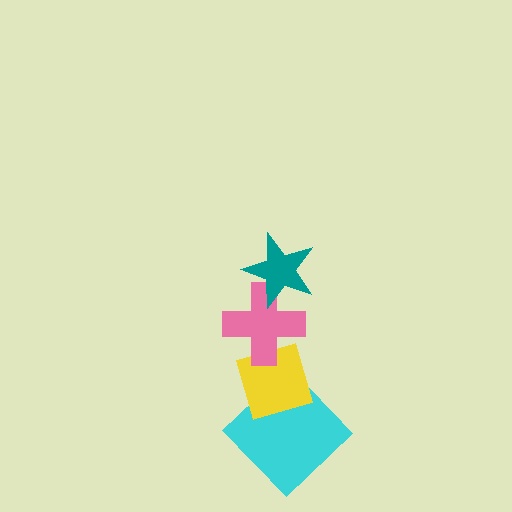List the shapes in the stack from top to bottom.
From top to bottom: the teal star, the pink cross, the yellow diamond, the cyan diamond.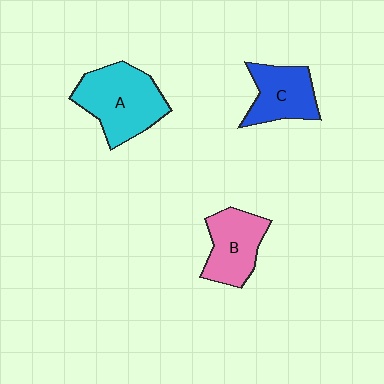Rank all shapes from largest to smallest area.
From largest to smallest: A (cyan), B (pink), C (blue).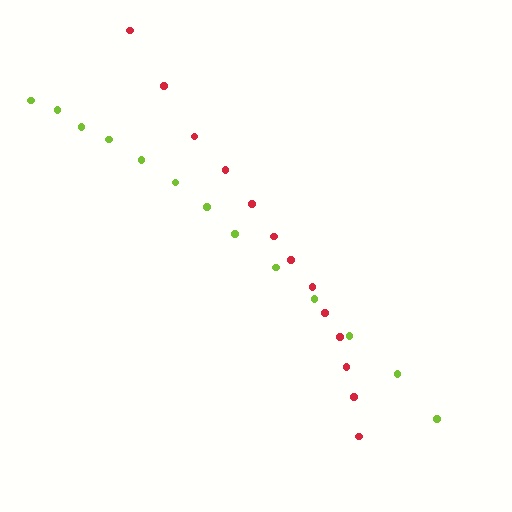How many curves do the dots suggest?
There are 2 distinct paths.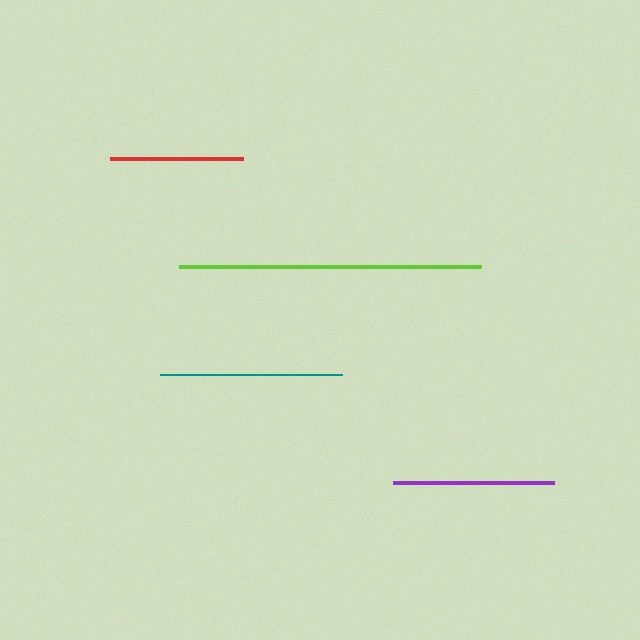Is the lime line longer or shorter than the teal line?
The lime line is longer than the teal line.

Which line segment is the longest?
The lime line is the longest at approximately 302 pixels.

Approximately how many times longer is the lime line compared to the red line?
The lime line is approximately 2.3 times the length of the red line.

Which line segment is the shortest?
The red line is the shortest at approximately 133 pixels.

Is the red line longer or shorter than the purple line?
The purple line is longer than the red line.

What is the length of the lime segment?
The lime segment is approximately 302 pixels long.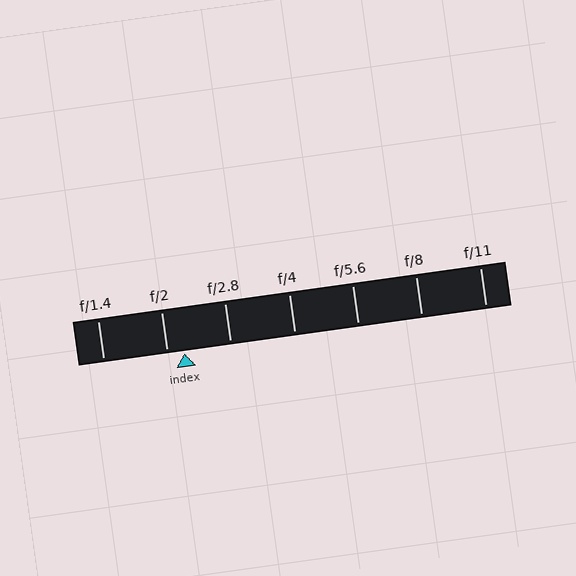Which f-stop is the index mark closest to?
The index mark is closest to f/2.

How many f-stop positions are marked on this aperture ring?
There are 7 f-stop positions marked.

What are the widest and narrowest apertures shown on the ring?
The widest aperture shown is f/1.4 and the narrowest is f/11.